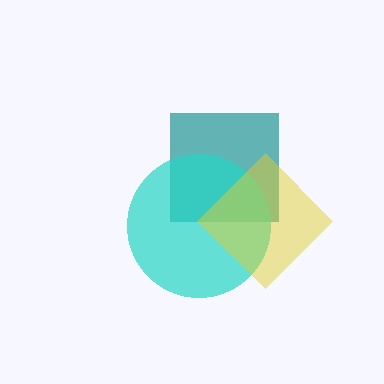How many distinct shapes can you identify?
There are 3 distinct shapes: a teal square, a cyan circle, a yellow diamond.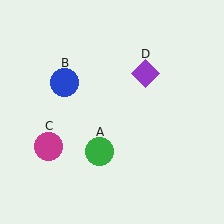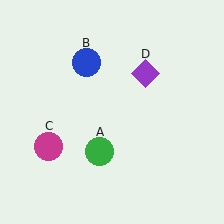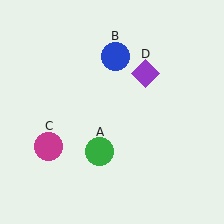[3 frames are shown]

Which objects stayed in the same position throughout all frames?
Green circle (object A) and magenta circle (object C) and purple diamond (object D) remained stationary.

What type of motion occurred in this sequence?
The blue circle (object B) rotated clockwise around the center of the scene.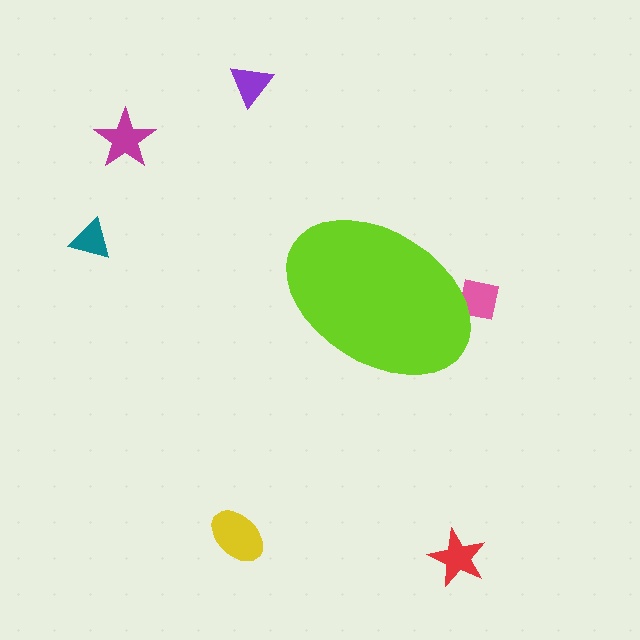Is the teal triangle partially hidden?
No, the teal triangle is fully visible.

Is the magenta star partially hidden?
No, the magenta star is fully visible.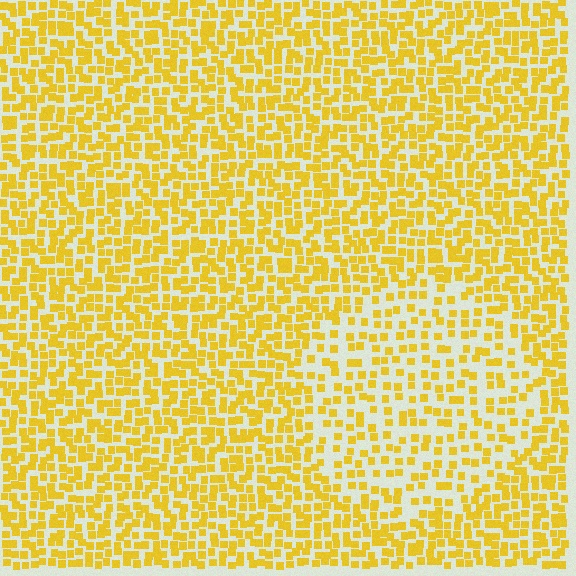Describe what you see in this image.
The image contains small yellow elements arranged at two different densities. A circle-shaped region is visible where the elements are less densely packed than the surrounding area.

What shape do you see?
I see a circle.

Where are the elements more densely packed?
The elements are more densely packed outside the circle boundary.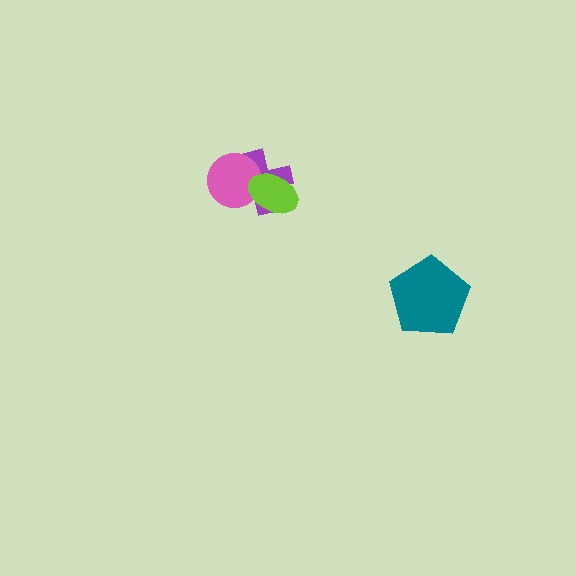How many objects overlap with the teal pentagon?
0 objects overlap with the teal pentagon.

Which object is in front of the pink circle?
The lime ellipse is in front of the pink circle.